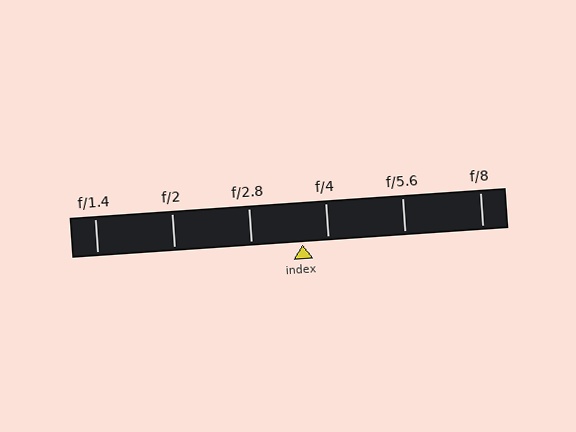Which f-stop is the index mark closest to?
The index mark is closest to f/4.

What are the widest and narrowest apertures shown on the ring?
The widest aperture shown is f/1.4 and the narrowest is f/8.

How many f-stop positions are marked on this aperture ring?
There are 6 f-stop positions marked.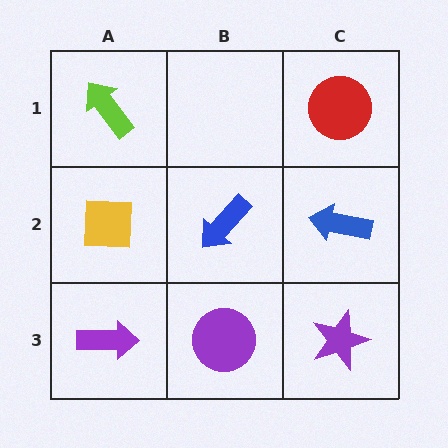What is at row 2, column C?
A blue arrow.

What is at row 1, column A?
A lime arrow.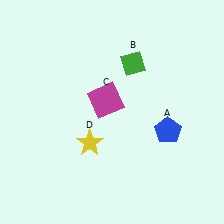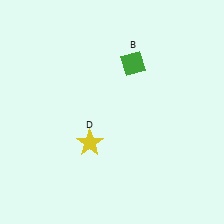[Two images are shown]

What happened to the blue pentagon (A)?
The blue pentagon (A) was removed in Image 2. It was in the bottom-right area of Image 1.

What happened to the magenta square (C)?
The magenta square (C) was removed in Image 2. It was in the top-left area of Image 1.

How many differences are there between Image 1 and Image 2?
There are 2 differences between the two images.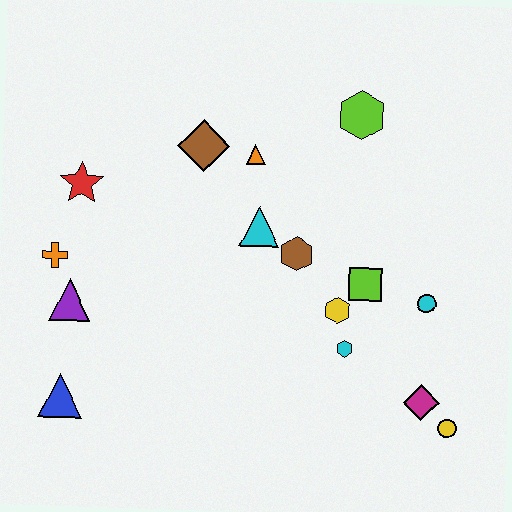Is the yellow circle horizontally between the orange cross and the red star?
No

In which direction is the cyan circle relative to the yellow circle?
The cyan circle is above the yellow circle.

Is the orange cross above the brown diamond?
No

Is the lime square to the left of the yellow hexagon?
No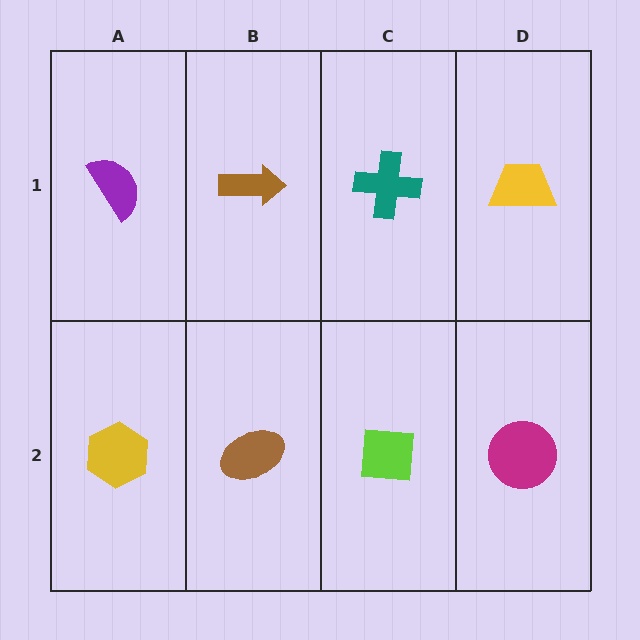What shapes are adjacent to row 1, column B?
A brown ellipse (row 2, column B), a purple semicircle (row 1, column A), a teal cross (row 1, column C).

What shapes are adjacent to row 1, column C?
A lime square (row 2, column C), a brown arrow (row 1, column B), a yellow trapezoid (row 1, column D).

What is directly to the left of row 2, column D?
A lime square.